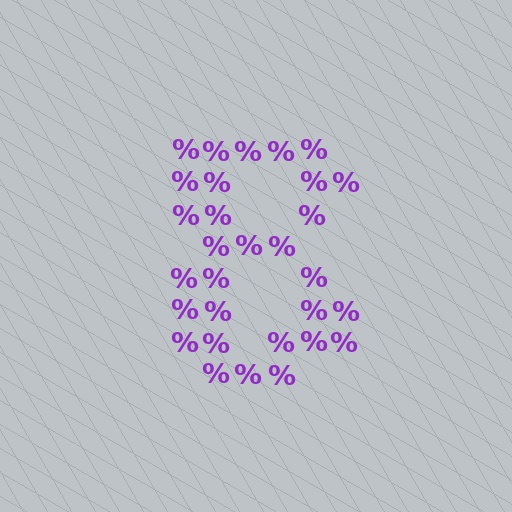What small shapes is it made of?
It is made of small percent signs.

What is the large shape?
The large shape is the digit 8.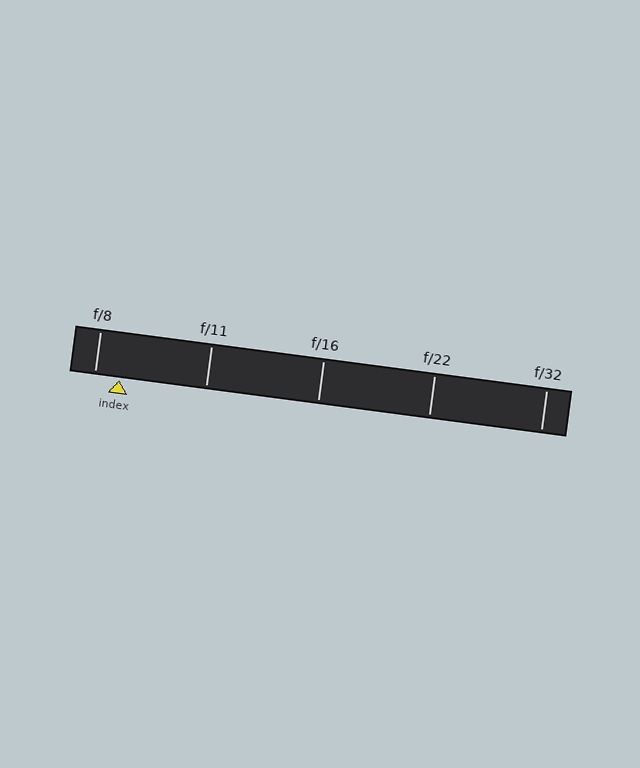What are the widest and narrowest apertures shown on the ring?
The widest aperture shown is f/8 and the narrowest is f/32.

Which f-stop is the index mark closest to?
The index mark is closest to f/8.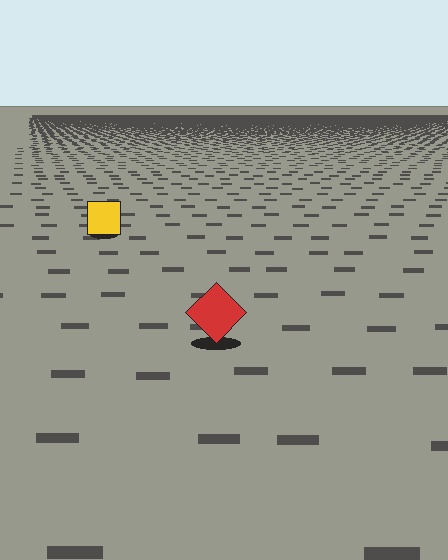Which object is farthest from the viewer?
The yellow square is farthest from the viewer. It appears smaller and the ground texture around it is denser.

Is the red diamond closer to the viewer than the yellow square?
Yes. The red diamond is closer — you can tell from the texture gradient: the ground texture is coarser near it.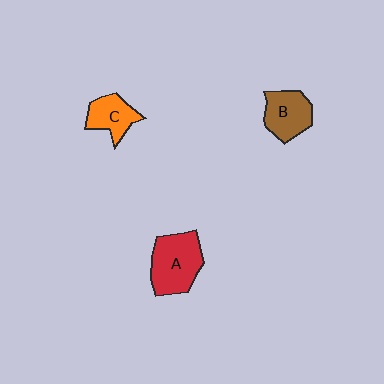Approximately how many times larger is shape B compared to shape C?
Approximately 1.2 times.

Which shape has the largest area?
Shape A (red).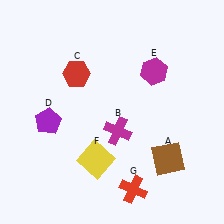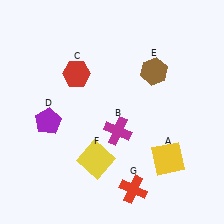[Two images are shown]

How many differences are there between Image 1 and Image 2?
There are 2 differences between the two images.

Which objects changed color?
A changed from brown to yellow. E changed from magenta to brown.